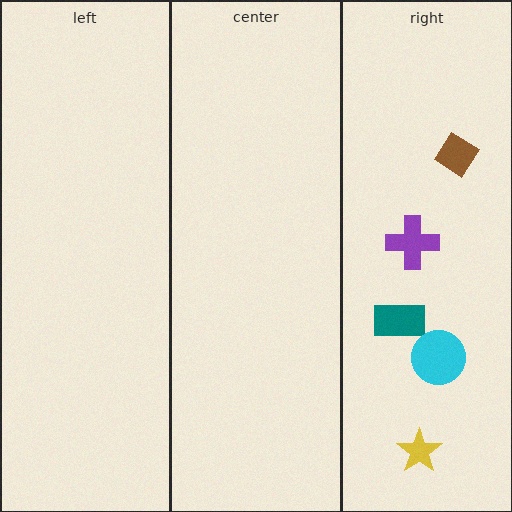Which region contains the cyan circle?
The right region.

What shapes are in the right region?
The teal rectangle, the brown diamond, the purple cross, the cyan circle, the yellow star.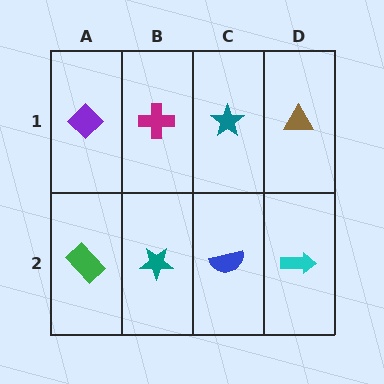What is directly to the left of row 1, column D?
A teal star.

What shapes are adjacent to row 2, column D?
A brown triangle (row 1, column D), a blue semicircle (row 2, column C).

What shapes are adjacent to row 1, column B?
A teal star (row 2, column B), a purple diamond (row 1, column A), a teal star (row 1, column C).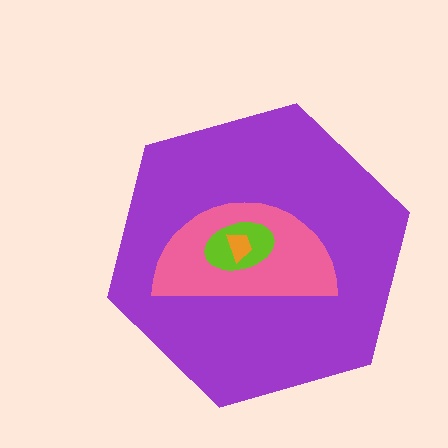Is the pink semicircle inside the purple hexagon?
Yes.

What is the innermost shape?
The orange trapezoid.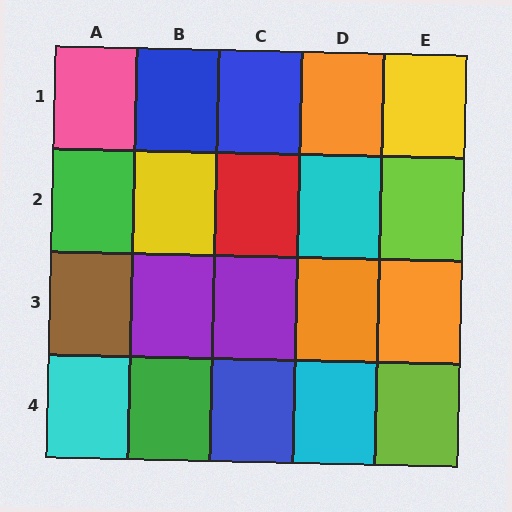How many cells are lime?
2 cells are lime.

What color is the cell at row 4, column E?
Lime.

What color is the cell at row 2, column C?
Red.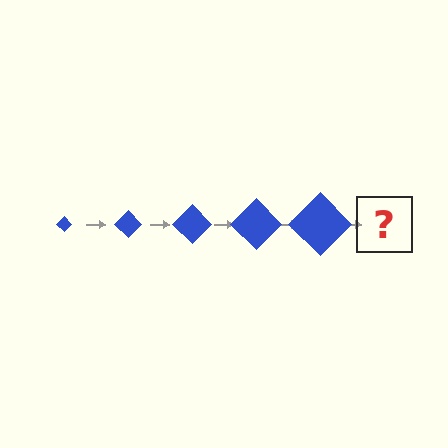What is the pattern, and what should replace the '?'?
The pattern is that the diamond gets progressively larger each step. The '?' should be a blue diamond, larger than the previous one.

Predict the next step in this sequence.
The next step is a blue diamond, larger than the previous one.